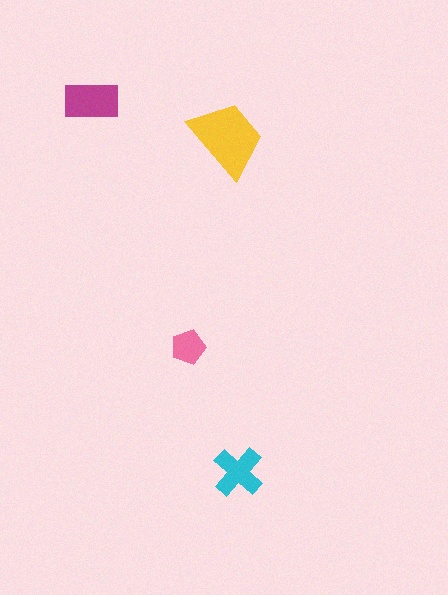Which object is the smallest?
The pink pentagon.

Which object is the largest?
The yellow trapezoid.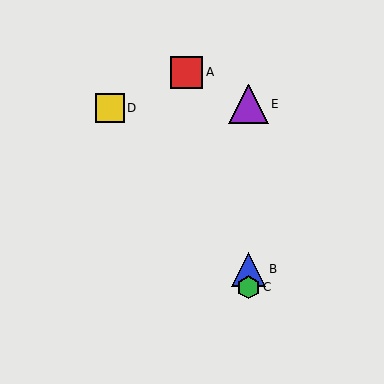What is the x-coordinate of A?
Object A is at x≈187.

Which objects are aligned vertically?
Objects B, C, E are aligned vertically.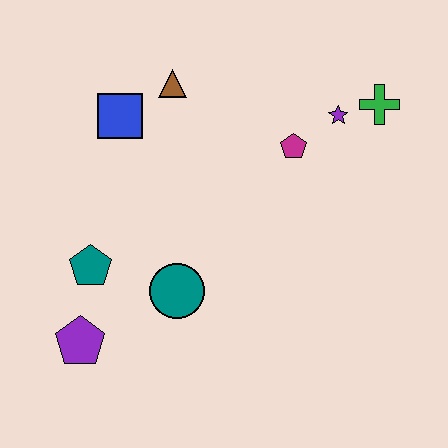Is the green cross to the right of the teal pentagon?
Yes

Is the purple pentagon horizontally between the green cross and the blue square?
No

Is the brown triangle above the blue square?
Yes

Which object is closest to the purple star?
The green cross is closest to the purple star.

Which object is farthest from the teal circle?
The green cross is farthest from the teal circle.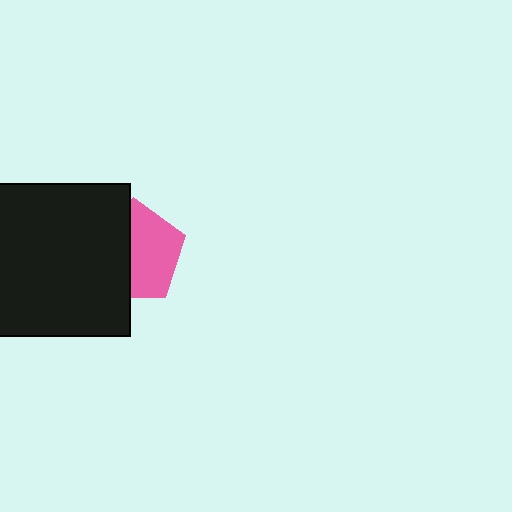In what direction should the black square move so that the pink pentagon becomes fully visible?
The black square should move left. That is the shortest direction to clear the overlap and leave the pink pentagon fully visible.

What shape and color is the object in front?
The object in front is a black square.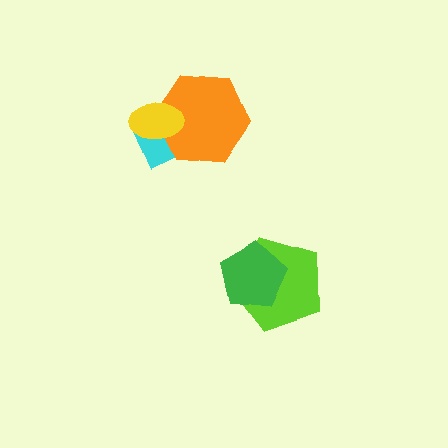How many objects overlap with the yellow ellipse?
2 objects overlap with the yellow ellipse.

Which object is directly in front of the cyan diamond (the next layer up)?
The orange hexagon is directly in front of the cyan diamond.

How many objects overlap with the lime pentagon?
1 object overlaps with the lime pentagon.